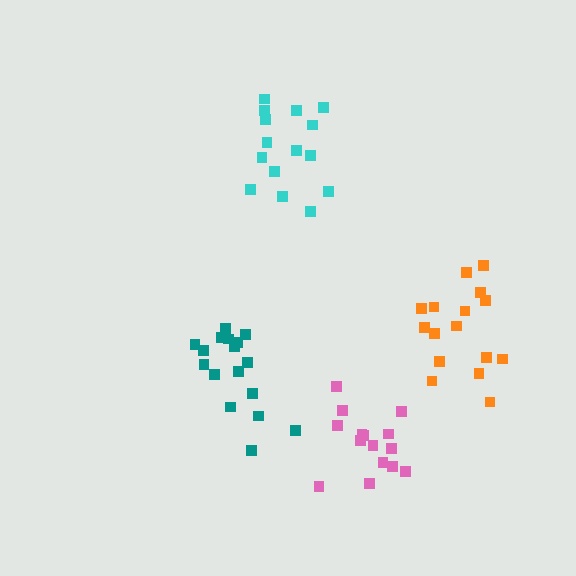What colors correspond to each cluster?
The clusters are colored: orange, teal, pink, cyan.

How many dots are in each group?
Group 1: 16 dots, Group 2: 17 dots, Group 3: 15 dots, Group 4: 15 dots (63 total).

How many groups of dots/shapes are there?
There are 4 groups.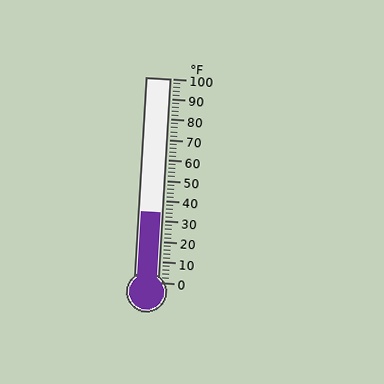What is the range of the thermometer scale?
The thermometer scale ranges from 0°F to 100°F.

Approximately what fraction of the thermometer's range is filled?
The thermometer is filled to approximately 35% of its range.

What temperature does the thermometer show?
The thermometer shows approximately 34°F.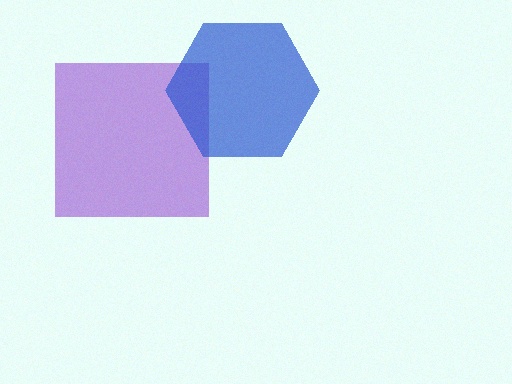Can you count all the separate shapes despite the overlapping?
Yes, there are 2 separate shapes.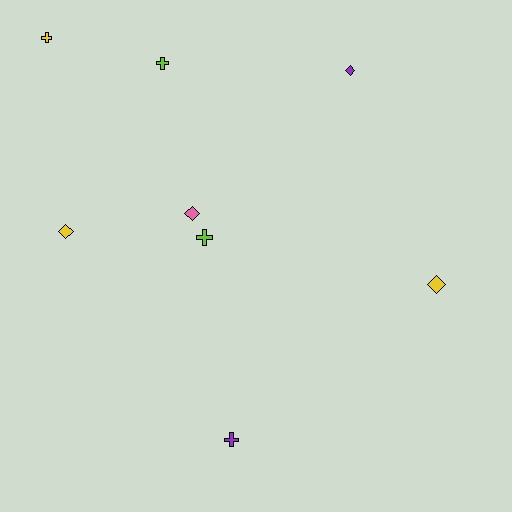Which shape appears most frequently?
Cross, with 4 objects.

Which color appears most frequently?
Yellow, with 3 objects.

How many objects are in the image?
There are 8 objects.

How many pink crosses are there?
There are no pink crosses.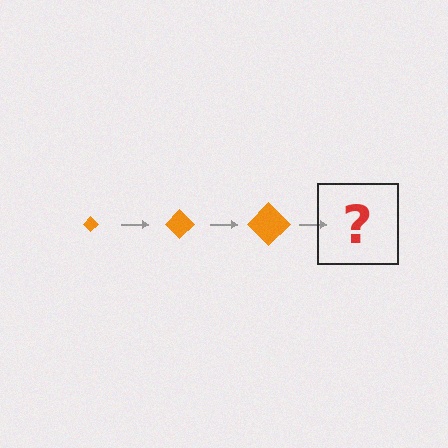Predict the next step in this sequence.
The next step is an orange diamond, larger than the previous one.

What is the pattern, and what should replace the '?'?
The pattern is that the diamond gets progressively larger each step. The '?' should be an orange diamond, larger than the previous one.